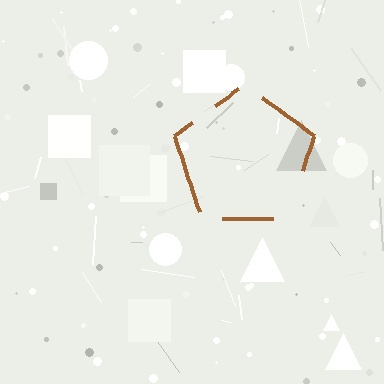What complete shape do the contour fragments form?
The contour fragments form a pentagon.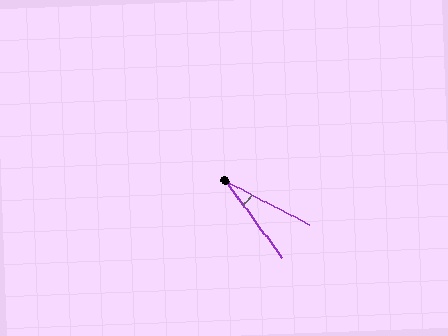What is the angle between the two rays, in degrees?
Approximately 26 degrees.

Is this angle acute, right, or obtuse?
It is acute.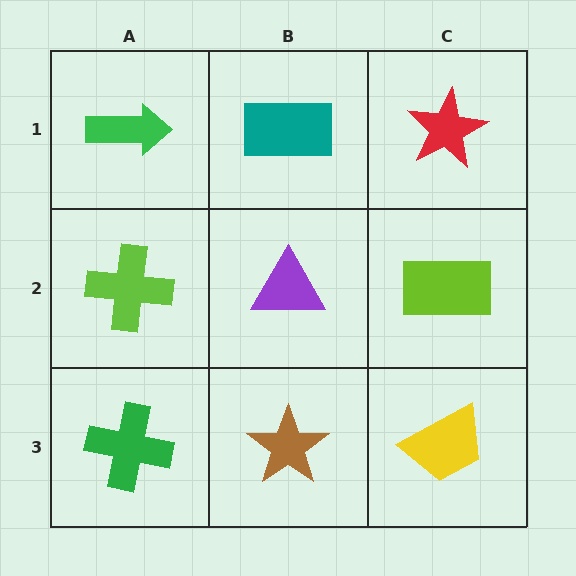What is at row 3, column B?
A brown star.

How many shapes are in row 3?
3 shapes.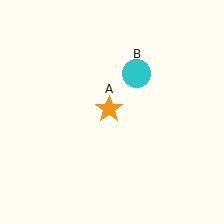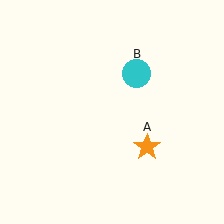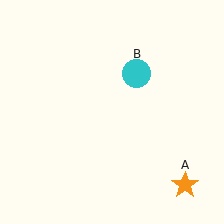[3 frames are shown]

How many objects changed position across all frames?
1 object changed position: orange star (object A).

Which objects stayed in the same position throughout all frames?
Cyan circle (object B) remained stationary.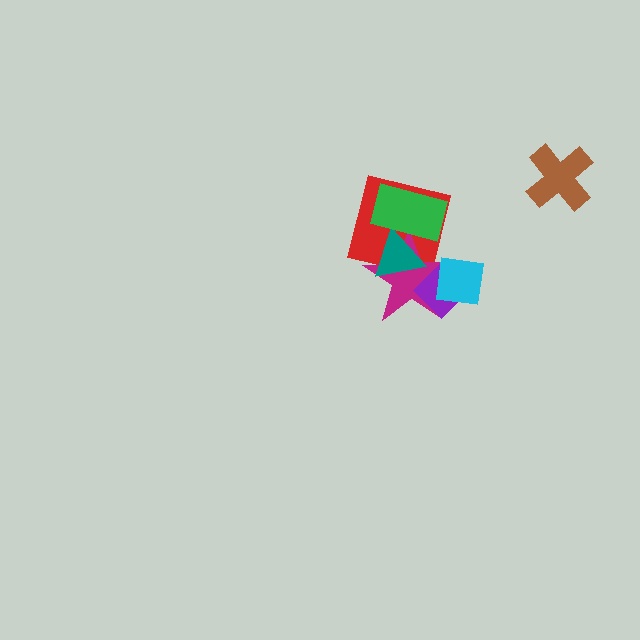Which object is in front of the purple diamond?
The cyan square is in front of the purple diamond.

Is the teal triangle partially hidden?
Yes, it is partially covered by another shape.